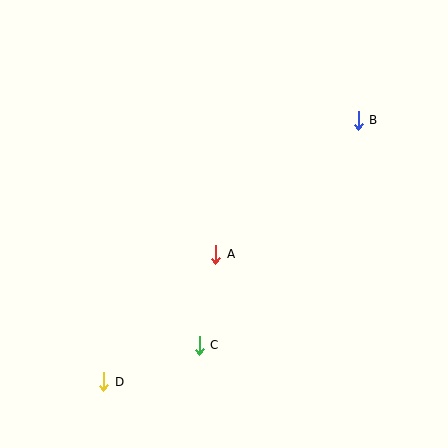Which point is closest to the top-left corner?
Point A is closest to the top-left corner.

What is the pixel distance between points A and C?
The distance between A and C is 93 pixels.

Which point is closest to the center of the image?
Point A at (216, 254) is closest to the center.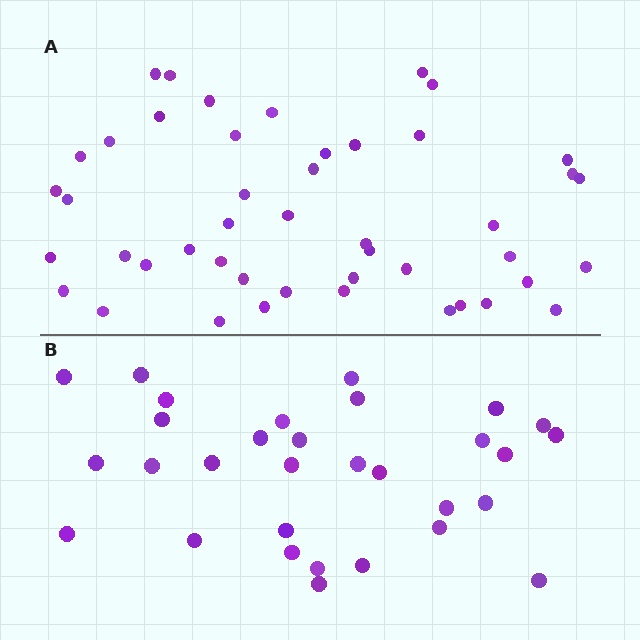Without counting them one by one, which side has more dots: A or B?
Region A (the top region) has more dots.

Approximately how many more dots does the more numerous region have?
Region A has approximately 15 more dots than region B.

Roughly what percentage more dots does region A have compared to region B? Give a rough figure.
About 50% more.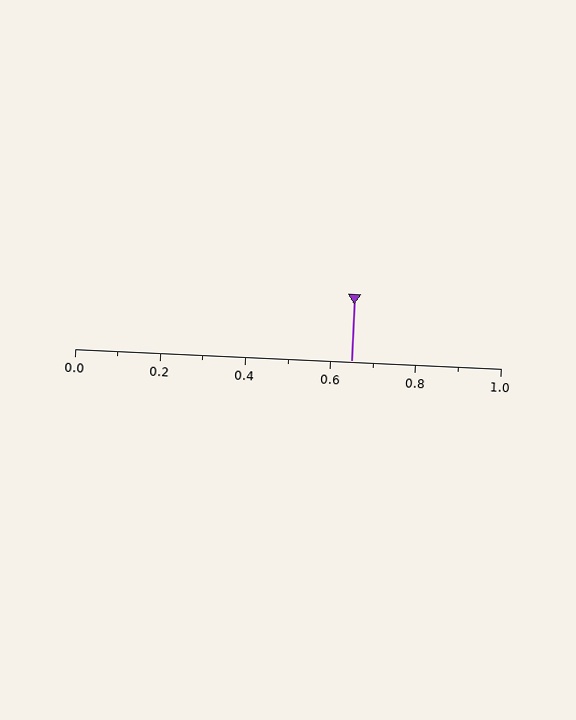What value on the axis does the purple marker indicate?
The marker indicates approximately 0.65.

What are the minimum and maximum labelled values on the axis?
The axis runs from 0.0 to 1.0.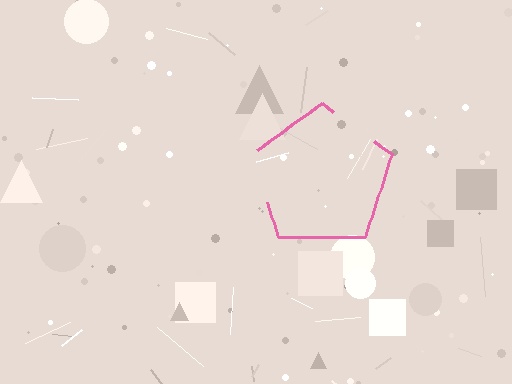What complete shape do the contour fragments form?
The contour fragments form a pentagon.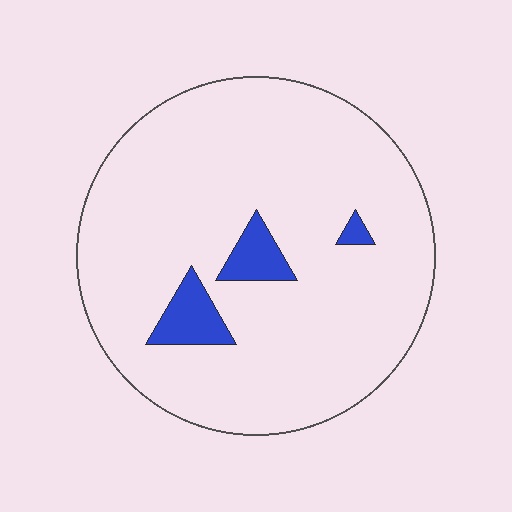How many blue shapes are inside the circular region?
3.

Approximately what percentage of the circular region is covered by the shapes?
Approximately 5%.